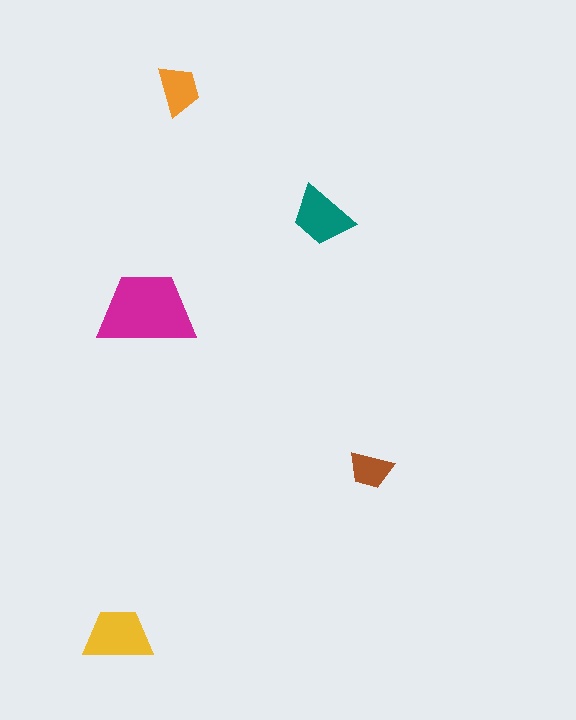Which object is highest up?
The orange trapezoid is topmost.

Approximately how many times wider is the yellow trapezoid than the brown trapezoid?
About 1.5 times wider.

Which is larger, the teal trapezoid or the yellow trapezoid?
The yellow one.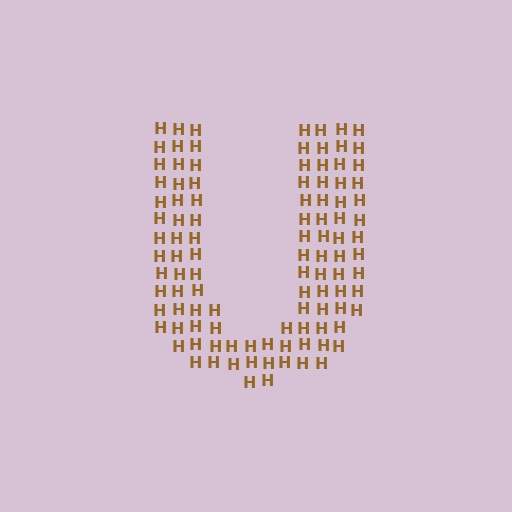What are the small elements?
The small elements are letter H's.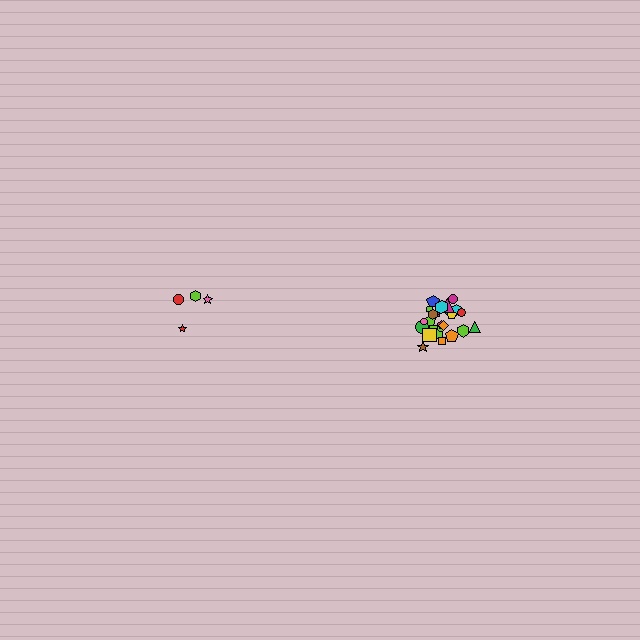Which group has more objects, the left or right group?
The right group.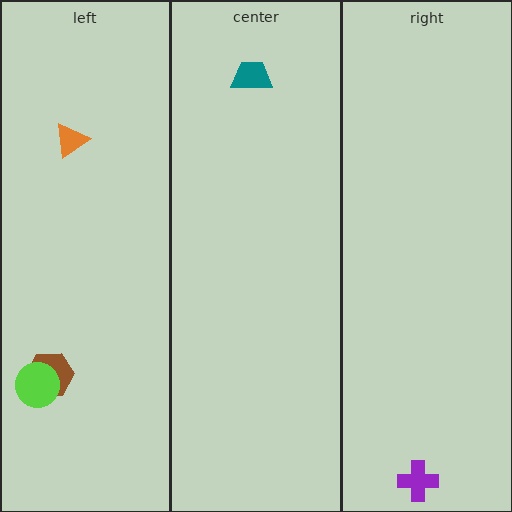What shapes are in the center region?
The teal trapezoid.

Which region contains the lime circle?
The left region.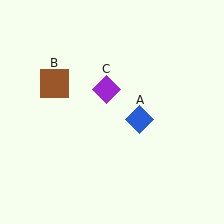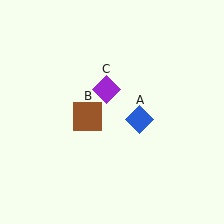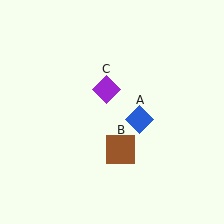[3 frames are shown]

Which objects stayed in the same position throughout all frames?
Blue diamond (object A) and purple diamond (object C) remained stationary.